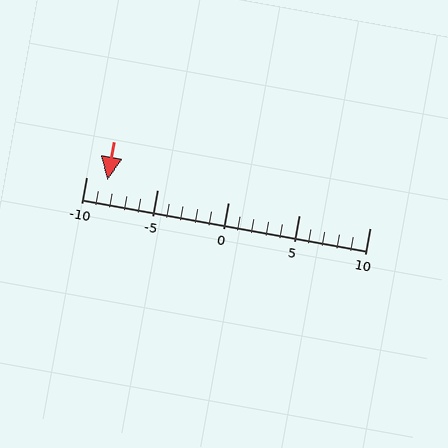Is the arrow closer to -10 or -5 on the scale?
The arrow is closer to -10.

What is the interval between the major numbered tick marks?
The major tick marks are spaced 5 units apart.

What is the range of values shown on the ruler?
The ruler shows values from -10 to 10.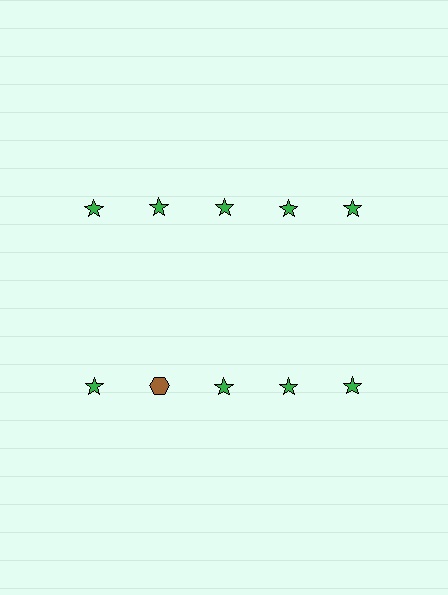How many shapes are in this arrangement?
There are 10 shapes arranged in a grid pattern.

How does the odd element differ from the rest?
It differs in both color (brown instead of green) and shape (hexagon instead of star).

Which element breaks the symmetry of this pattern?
The brown hexagon in the second row, second from left column breaks the symmetry. All other shapes are green stars.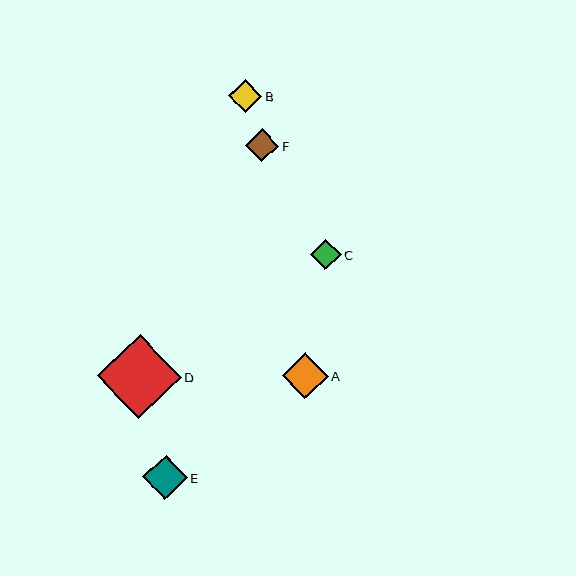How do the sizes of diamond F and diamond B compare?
Diamond F and diamond B are approximately the same size.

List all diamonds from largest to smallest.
From largest to smallest: D, A, E, F, B, C.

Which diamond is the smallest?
Diamond C is the smallest with a size of approximately 31 pixels.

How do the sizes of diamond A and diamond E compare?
Diamond A and diamond E are approximately the same size.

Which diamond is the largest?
Diamond D is the largest with a size of approximately 84 pixels.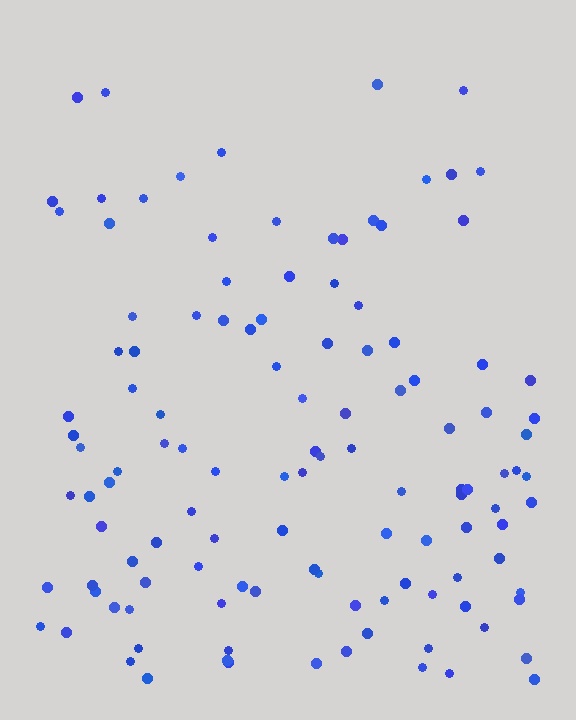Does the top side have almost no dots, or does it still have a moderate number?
Still a moderate number, just noticeably fewer than the bottom.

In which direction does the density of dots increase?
From top to bottom, with the bottom side densest.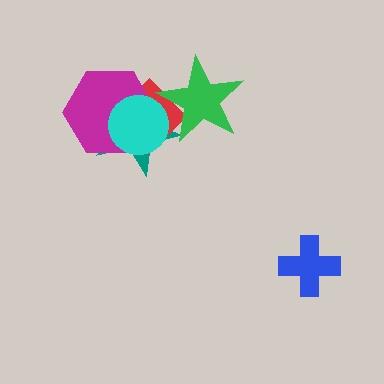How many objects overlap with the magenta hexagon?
3 objects overlap with the magenta hexagon.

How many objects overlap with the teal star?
4 objects overlap with the teal star.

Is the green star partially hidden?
Yes, it is partially covered by another shape.